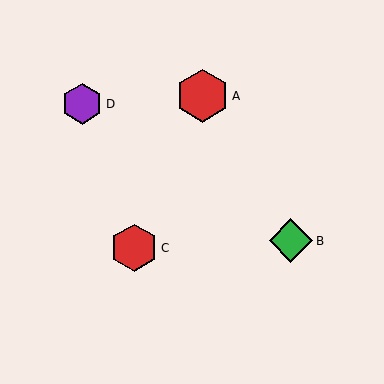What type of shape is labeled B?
Shape B is a green diamond.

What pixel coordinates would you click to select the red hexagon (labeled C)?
Click at (134, 248) to select the red hexagon C.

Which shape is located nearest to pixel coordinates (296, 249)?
The green diamond (labeled B) at (291, 241) is nearest to that location.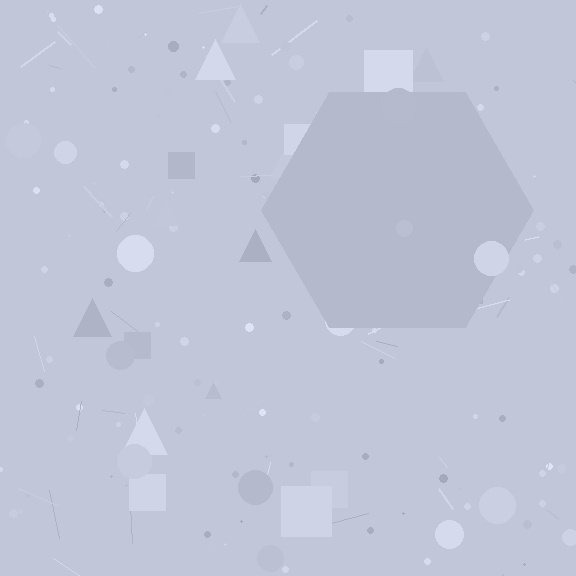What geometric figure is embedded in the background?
A hexagon is embedded in the background.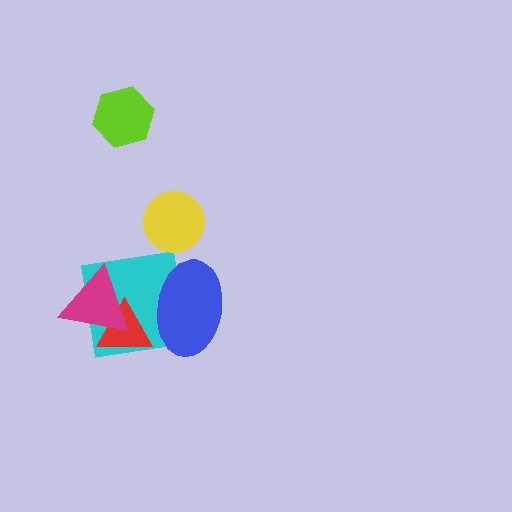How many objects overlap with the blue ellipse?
2 objects overlap with the blue ellipse.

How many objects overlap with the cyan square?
3 objects overlap with the cyan square.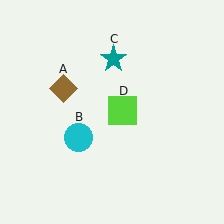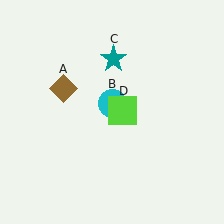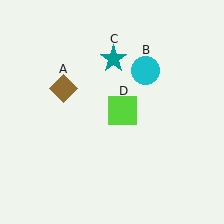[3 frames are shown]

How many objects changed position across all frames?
1 object changed position: cyan circle (object B).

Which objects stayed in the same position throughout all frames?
Brown diamond (object A) and teal star (object C) and lime square (object D) remained stationary.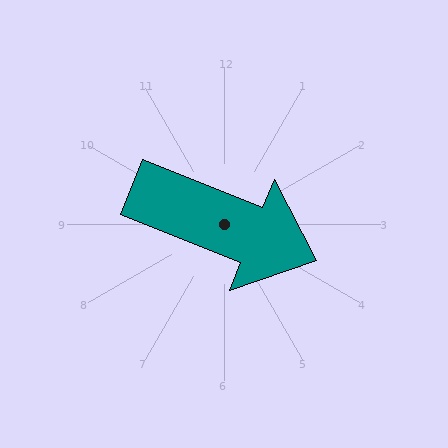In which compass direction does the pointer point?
East.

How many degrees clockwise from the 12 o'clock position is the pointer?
Approximately 112 degrees.